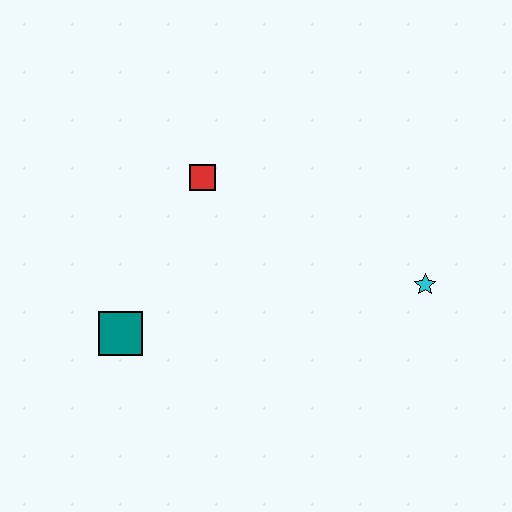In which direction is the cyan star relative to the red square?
The cyan star is to the right of the red square.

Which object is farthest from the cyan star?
The teal square is farthest from the cyan star.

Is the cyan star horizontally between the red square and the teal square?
No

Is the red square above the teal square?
Yes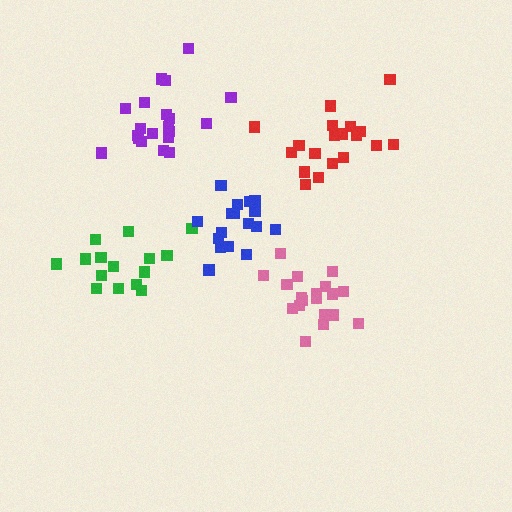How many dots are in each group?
Group 1: 19 dots, Group 2: 20 dots, Group 3: 15 dots, Group 4: 17 dots, Group 5: 19 dots (90 total).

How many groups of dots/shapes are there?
There are 5 groups.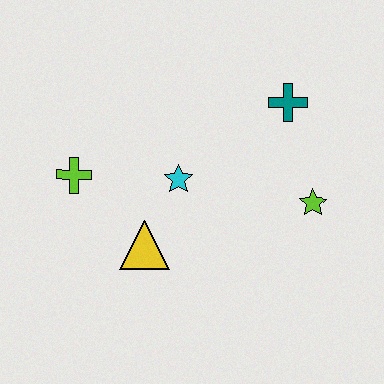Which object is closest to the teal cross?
The lime star is closest to the teal cross.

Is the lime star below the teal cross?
Yes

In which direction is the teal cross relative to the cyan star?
The teal cross is to the right of the cyan star.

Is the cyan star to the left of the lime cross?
No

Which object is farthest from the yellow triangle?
The teal cross is farthest from the yellow triangle.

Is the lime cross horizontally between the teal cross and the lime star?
No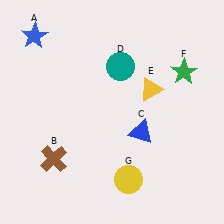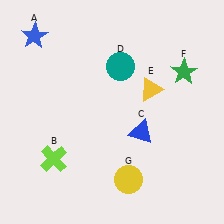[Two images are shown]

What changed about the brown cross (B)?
In Image 1, B is brown. In Image 2, it changed to lime.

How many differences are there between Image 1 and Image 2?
There is 1 difference between the two images.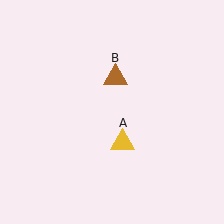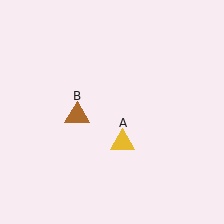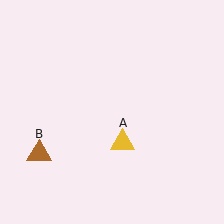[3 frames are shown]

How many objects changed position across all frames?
1 object changed position: brown triangle (object B).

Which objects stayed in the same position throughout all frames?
Yellow triangle (object A) remained stationary.